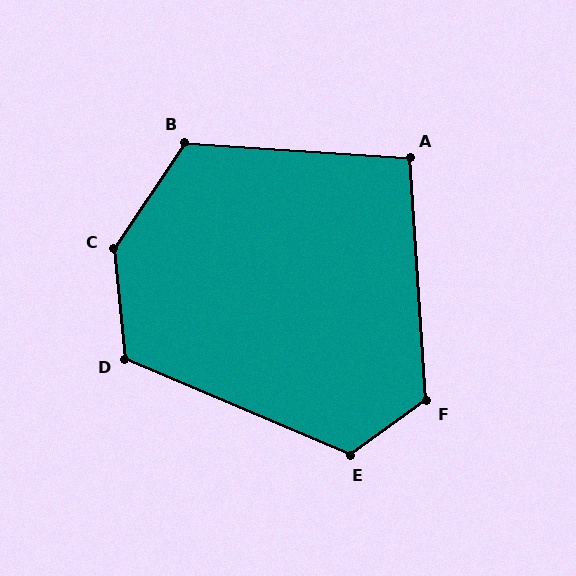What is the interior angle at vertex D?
Approximately 118 degrees (obtuse).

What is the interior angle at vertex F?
Approximately 122 degrees (obtuse).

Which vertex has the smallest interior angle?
A, at approximately 98 degrees.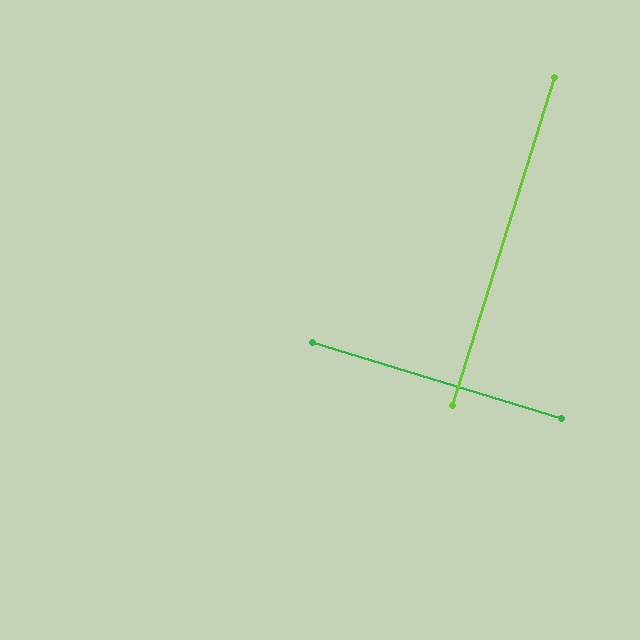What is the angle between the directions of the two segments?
Approximately 90 degrees.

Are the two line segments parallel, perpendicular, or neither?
Perpendicular — they meet at approximately 90°.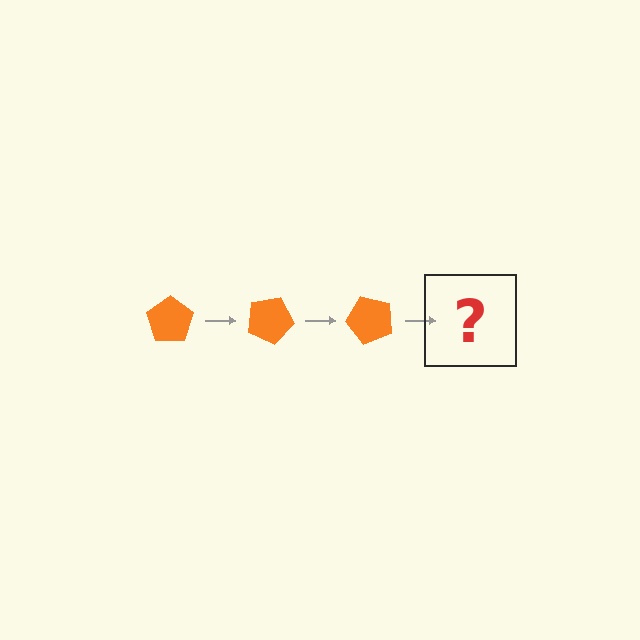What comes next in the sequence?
The next element should be an orange pentagon rotated 75 degrees.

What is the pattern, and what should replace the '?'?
The pattern is that the pentagon rotates 25 degrees each step. The '?' should be an orange pentagon rotated 75 degrees.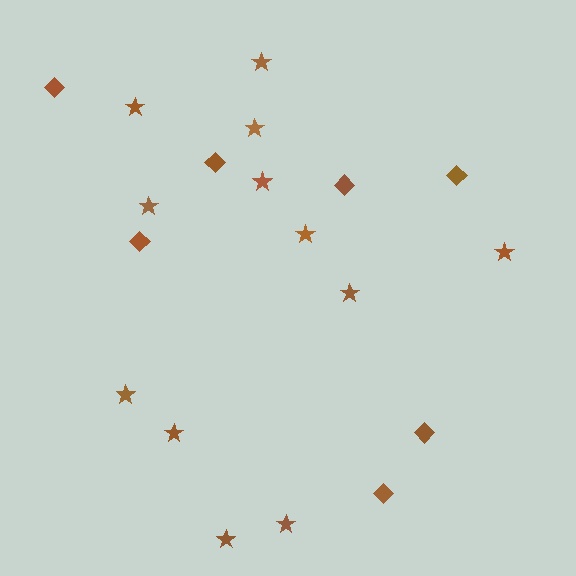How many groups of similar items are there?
There are 2 groups: one group of stars (12) and one group of diamonds (7).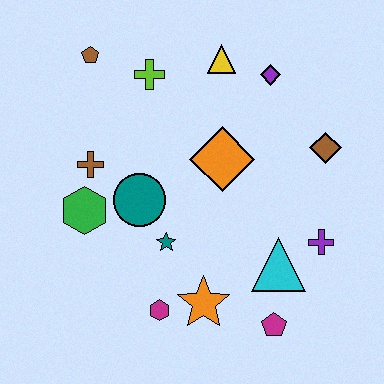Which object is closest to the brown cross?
The green hexagon is closest to the brown cross.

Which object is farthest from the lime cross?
The magenta pentagon is farthest from the lime cross.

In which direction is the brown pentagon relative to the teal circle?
The brown pentagon is above the teal circle.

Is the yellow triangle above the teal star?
Yes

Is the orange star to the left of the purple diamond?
Yes